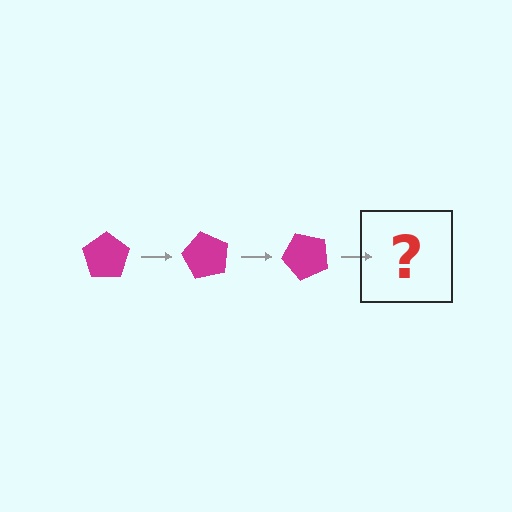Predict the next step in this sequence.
The next step is a magenta pentagon rotated 180 degrees.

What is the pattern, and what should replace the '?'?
The pattern is that the pentagon rotates 60 degrees each step. The '?' should be a magenta pentagon rotated 180 degrees.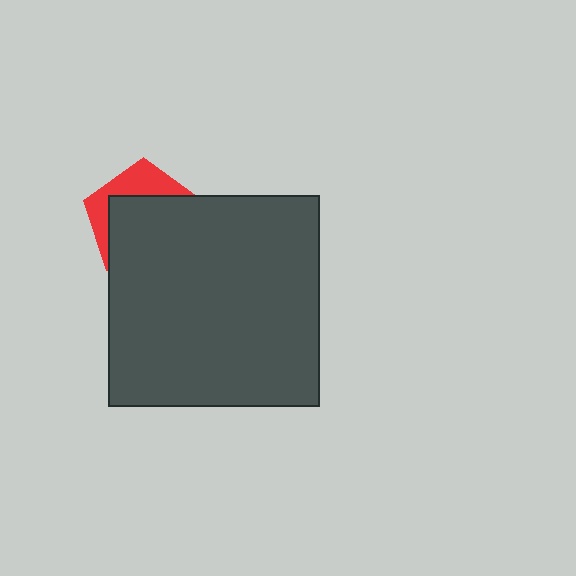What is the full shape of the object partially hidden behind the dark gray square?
The partially hidden object is a red pentagon.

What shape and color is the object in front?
The object in front is a dark gray square.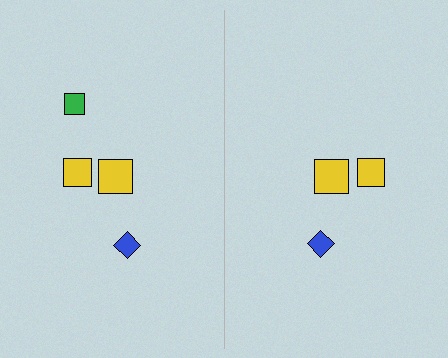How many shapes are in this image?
There are 7 shapes in this image.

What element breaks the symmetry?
A green square is missing from the right side.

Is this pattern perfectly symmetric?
No, the pattern is not perfectly symmetric. A green square is missing from the right side.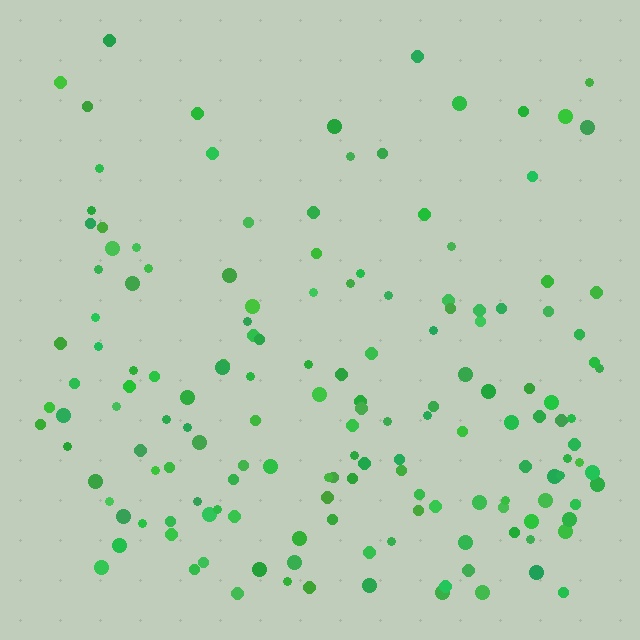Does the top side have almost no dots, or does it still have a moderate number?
Still a moderate number, just noticeably fewer than the bottom.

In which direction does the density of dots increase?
From top to bottom, with the bottom side densest.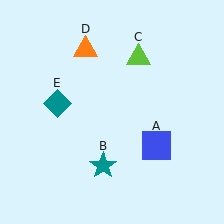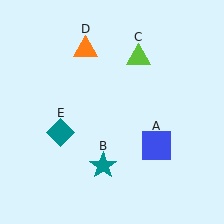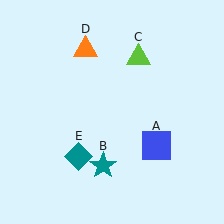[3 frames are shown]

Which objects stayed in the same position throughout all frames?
Blue square (object A) and teal star (object B) and lime triangle (object C) and orange triangle (object D) remained stationary.